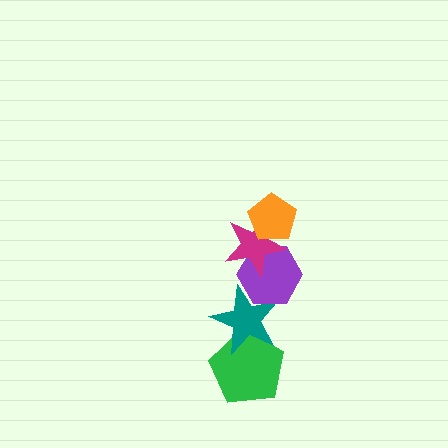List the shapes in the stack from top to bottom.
From top to bottom: the orange pentagon, the magenta star, the purple hexagon, the teal star, the green pentagon.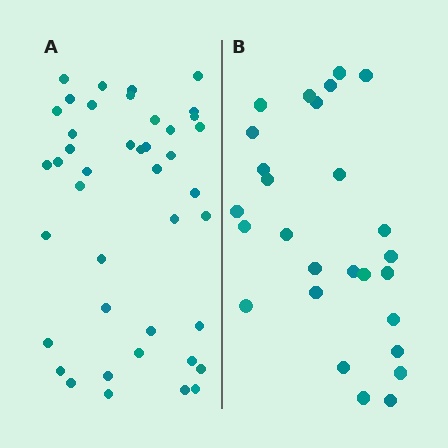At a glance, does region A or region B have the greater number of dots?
Region A (the left region) has more dots.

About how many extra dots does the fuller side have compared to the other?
Region A has approximately 15 more dots than region B.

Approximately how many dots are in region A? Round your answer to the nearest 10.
About 40 dots. (The exact count is 42, which rounds to 40.)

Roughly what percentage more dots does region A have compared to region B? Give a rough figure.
About 55% more.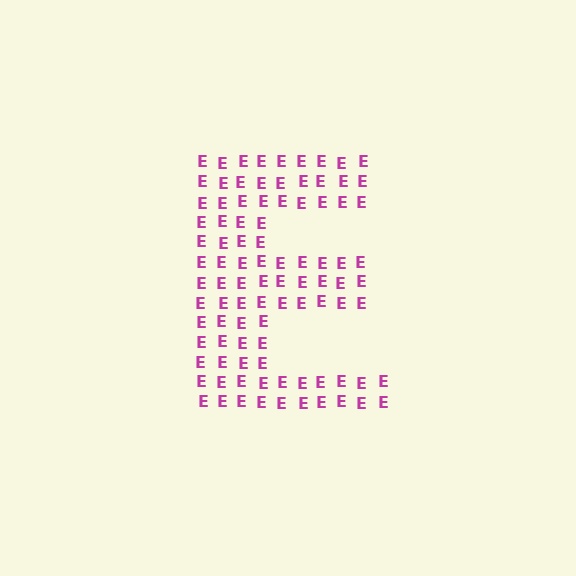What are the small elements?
The small elements are letter E's.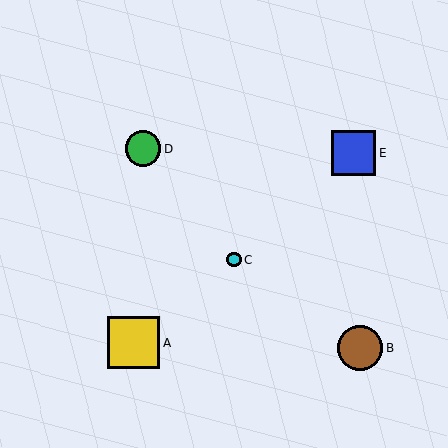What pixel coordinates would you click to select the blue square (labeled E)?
Click at (354, 153) to select the blue square E.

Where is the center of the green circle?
The center of the green circle is at (143, 148).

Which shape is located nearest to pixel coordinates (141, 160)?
The green circle (labeled D) at (143, 148) is nearest to that location.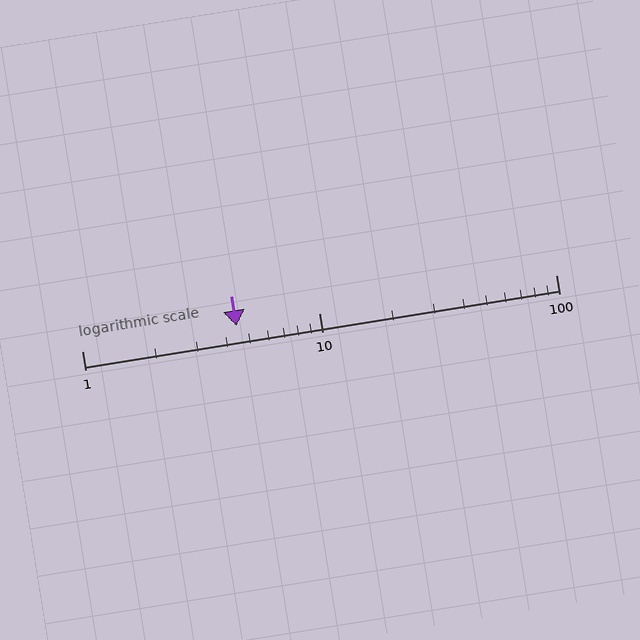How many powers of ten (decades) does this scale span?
The scale spans 2 decades, from 1 to 100.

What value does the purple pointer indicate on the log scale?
The pointer indicates approximately 4.5.